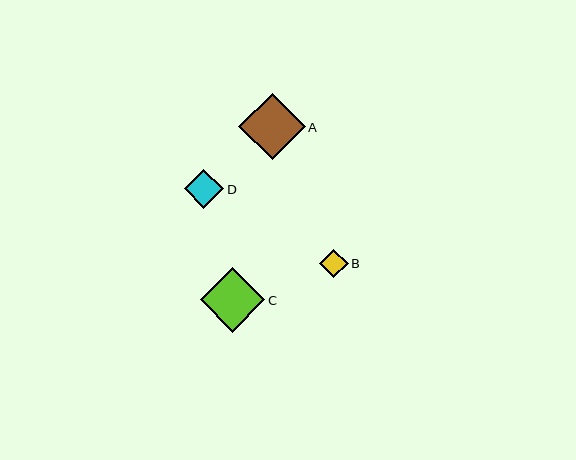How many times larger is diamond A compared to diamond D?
Diamond A is approximately 1.7 times the size of diamond D.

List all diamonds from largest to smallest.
From largest to smallest: A, C, D, B.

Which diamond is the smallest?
Diamond B is the smallest with a size of approximately 29 pixels.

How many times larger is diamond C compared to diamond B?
Diamond C is approximately 2.3 times the size of diamond B.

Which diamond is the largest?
Diamond A is the largest with a size of approximately 67 pixels.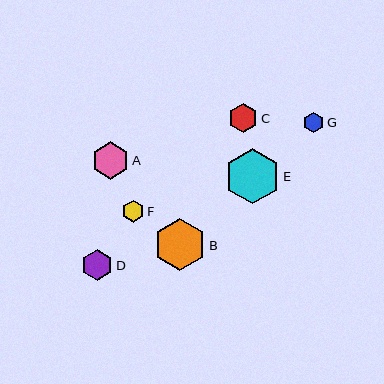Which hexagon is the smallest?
Hexagon G is the smallest with a size of approximately 20 pixels.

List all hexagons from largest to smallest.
From largest to smallest: E, B, A, D, C, F, G.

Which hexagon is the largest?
Hexagon E is the largest with a size of approximately 56 pixels.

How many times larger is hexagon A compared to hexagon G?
Hexagon A is approximately 1.8 times the size of hexagon G.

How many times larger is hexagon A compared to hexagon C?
Hexagon A is approximately 1.3 times the size of hexagon C.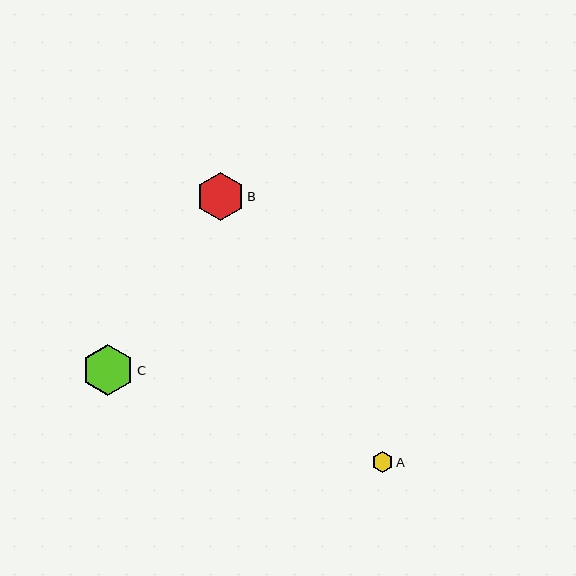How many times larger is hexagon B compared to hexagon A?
Hexagon B is approximately 2.3 times the size of hexagon A.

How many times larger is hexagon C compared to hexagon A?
Hexagon C is approximately 2.5 times the size of hexagon A.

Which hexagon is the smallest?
Hexagon A is the smallest with a size of approximately 21 pixels.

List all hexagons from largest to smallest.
From largest to smallest: C, B, A.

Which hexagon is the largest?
Hexagon C is the largest with a size of approximately 51 pixels.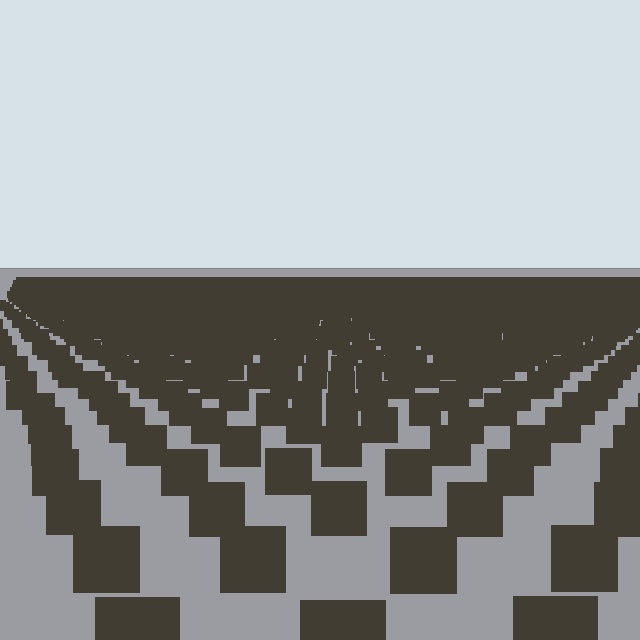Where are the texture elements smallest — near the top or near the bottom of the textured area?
Near the top.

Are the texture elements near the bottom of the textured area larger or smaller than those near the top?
Larger. Near the bottom, elements are closer to the viewer and appear at a bigger on-screen size.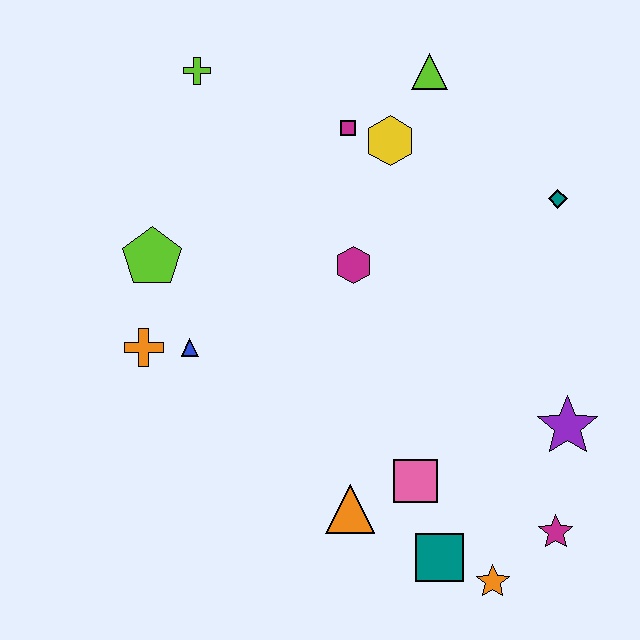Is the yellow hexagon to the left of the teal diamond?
Yes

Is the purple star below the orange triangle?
No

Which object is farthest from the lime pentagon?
The magenta star is farthest from the lime pentagon.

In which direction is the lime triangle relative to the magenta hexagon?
The lime triangle is above the magenta hexagon.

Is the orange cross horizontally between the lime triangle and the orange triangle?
No